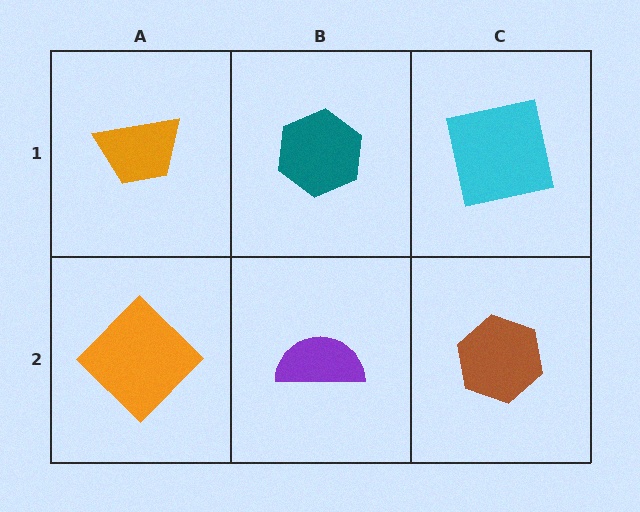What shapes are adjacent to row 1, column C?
A brown hexagon (row 2, column C), a teal hexagon (row 1, column B).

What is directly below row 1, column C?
A brown hexagon.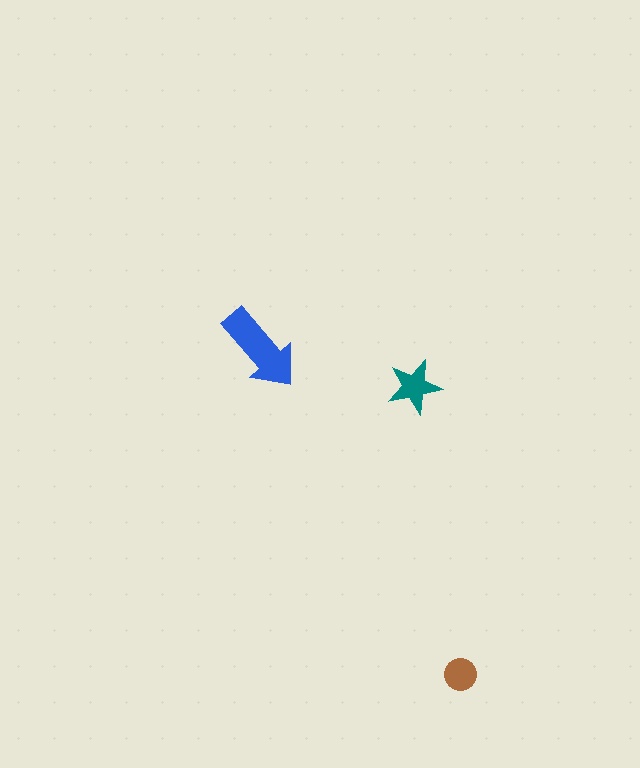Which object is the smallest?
The brown circle.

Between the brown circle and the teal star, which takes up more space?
The teal star.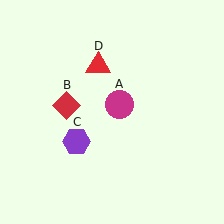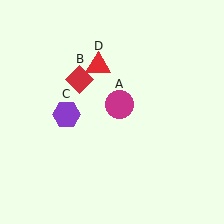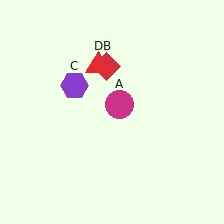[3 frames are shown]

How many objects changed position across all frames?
2 objects changed position: red diamond (object B), purple hexagon (object C).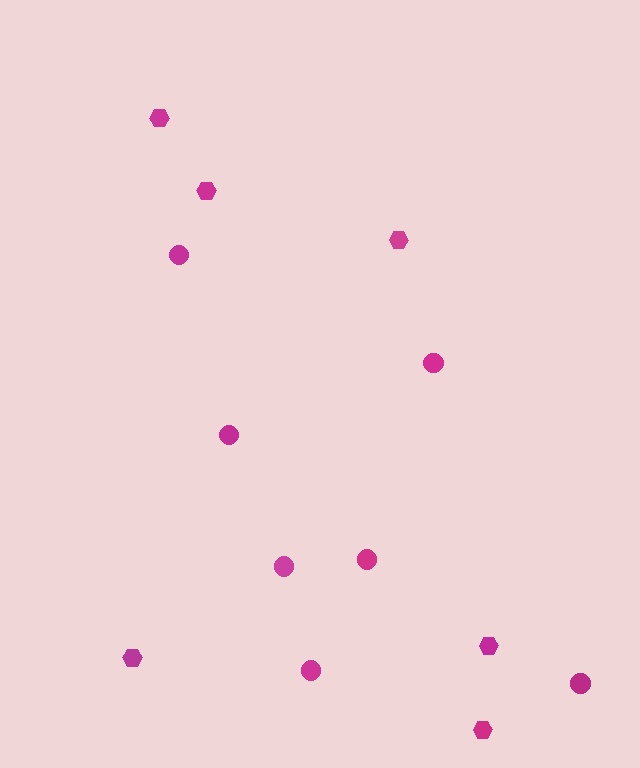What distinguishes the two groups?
There are 2 groups: one group of circles (7) and one group of hexagons (6).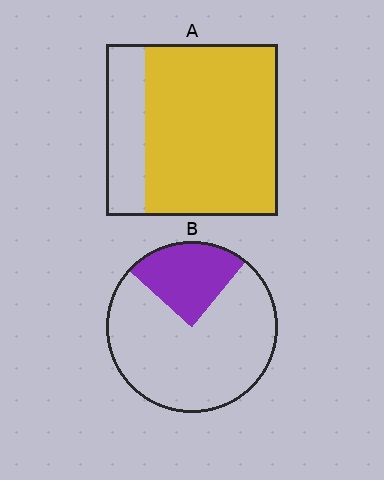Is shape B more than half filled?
No.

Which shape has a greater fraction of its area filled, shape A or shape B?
Shape A.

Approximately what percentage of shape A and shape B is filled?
A is approximately 75% and B is approximately 25%.